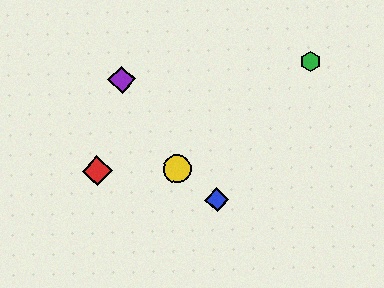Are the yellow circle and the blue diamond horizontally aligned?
No, the yellow circle is at y≈169 and the blue diamond is at y≈200.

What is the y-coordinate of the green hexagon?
The green hexagon is at y≈61.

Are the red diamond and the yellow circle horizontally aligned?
Yes, both are at y≈171.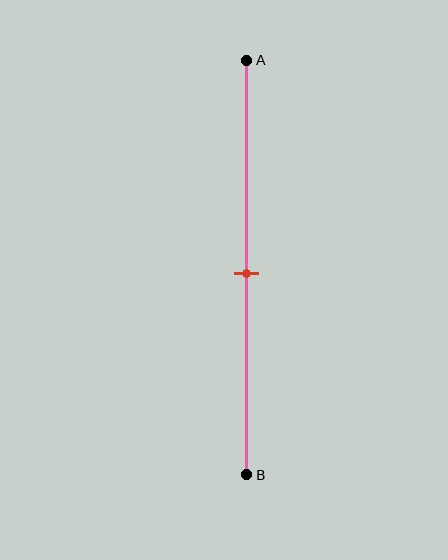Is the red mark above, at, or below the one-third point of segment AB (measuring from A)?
The red mark is below the one-third point of segment AB.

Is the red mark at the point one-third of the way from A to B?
No, the mark is at about 50% from A, not at the 33% one-third point.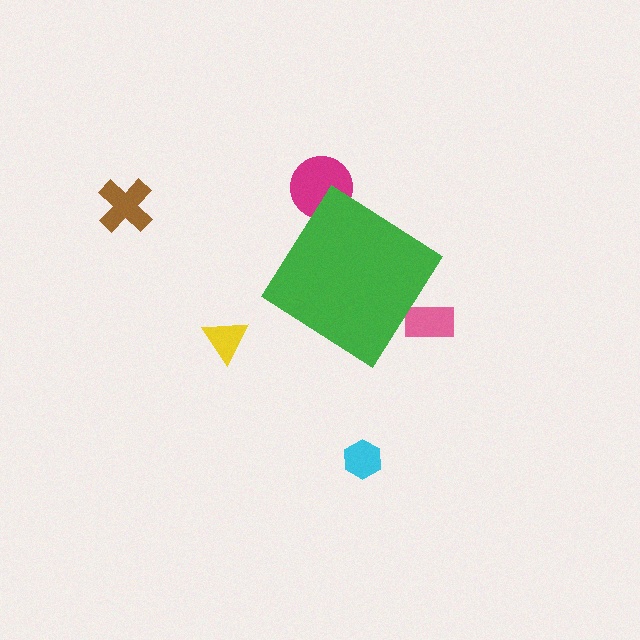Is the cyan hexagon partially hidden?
No, the cyan hexagon is fully visible.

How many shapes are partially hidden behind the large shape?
2 shapes are partially hidden.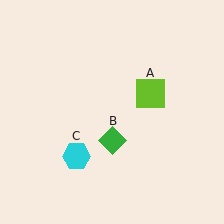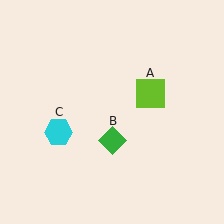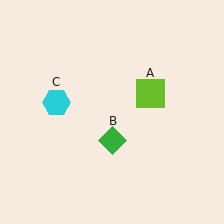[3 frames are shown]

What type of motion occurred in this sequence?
The cyan hexagon (object C) rotated clockwise around the center of the scene.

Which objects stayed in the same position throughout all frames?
Lime square (object A) and green diamond (object B) remained stationary.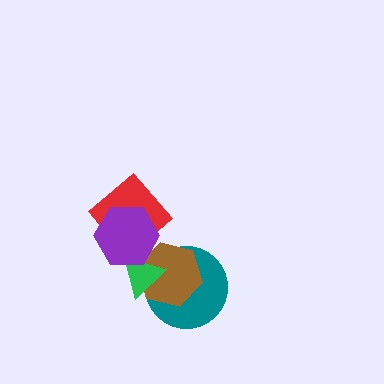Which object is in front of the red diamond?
The purple hexagon is in front of the red diamond.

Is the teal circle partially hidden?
Yes, it is partially covered by another shape.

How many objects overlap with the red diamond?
1 object overlaps with the red diamond.